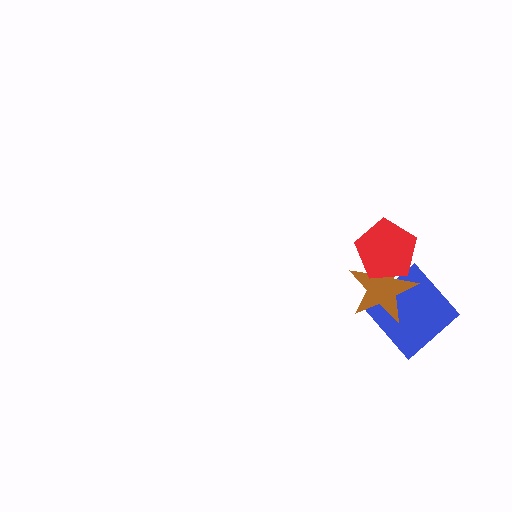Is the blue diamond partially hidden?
Yes, it is partially covered by another shape.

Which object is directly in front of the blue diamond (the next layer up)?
The brown star is directly in front of the blue diamond.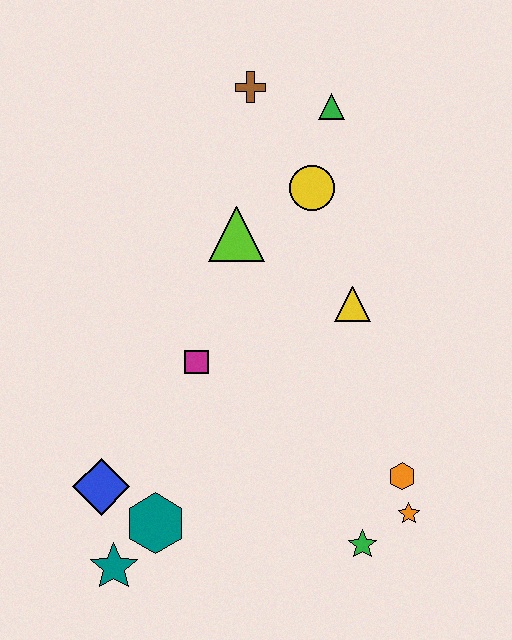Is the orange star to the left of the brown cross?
No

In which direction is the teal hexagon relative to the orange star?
The teal hexagon is to the left of the orange star.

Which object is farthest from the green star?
The brown cross is farthest from the green star.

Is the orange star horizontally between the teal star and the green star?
No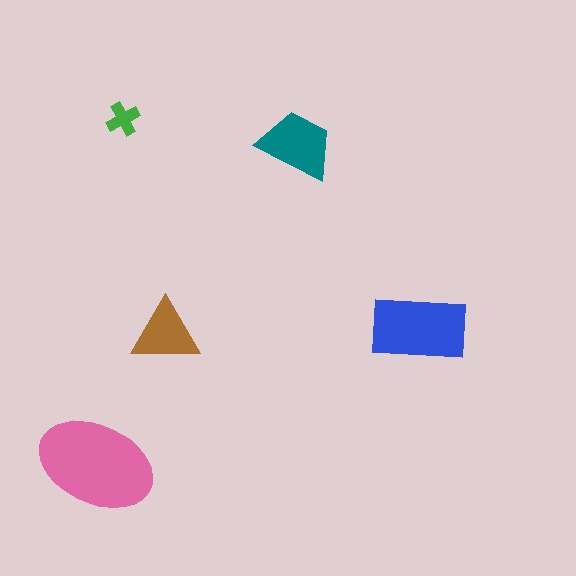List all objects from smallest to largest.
The green cross, the brown triangle, the teal trapezoid, the blue rectangle, the pink ellipse.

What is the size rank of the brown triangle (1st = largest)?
4th.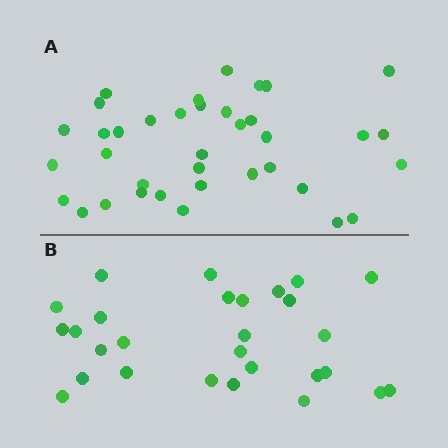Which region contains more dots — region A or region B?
Region A (the top region) has more dots.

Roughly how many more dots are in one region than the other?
Region A has roughly 8 or so more dots than region B.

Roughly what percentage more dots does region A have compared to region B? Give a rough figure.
About 30% more.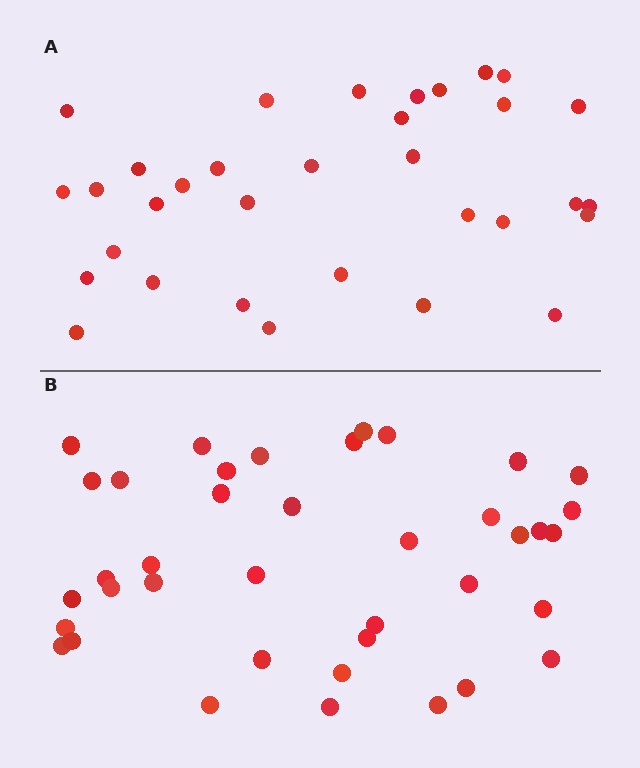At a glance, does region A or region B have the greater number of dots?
Region B (the bottom region) has more dots.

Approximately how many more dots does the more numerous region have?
Region B has about 6 more dots than region A.